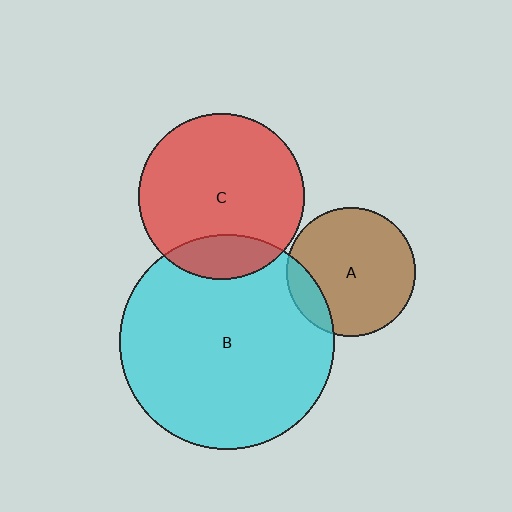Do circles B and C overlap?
Yes.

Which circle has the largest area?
Circle B (cyan).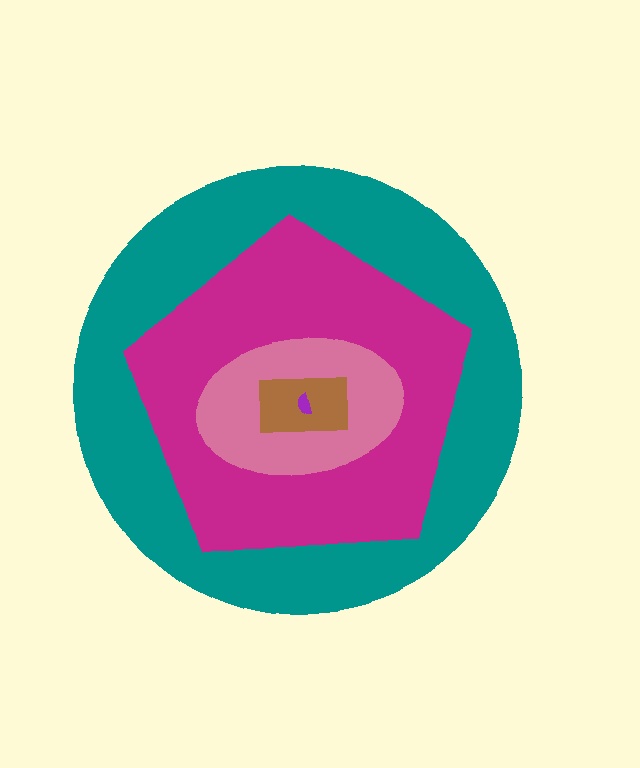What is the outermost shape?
The teal circle.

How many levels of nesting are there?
5.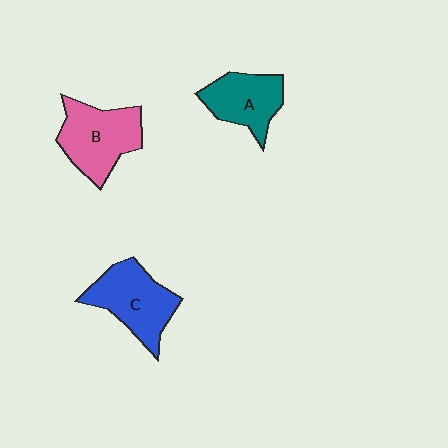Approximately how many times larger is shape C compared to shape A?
Approximately 1.2 times.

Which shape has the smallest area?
Shape A (teal).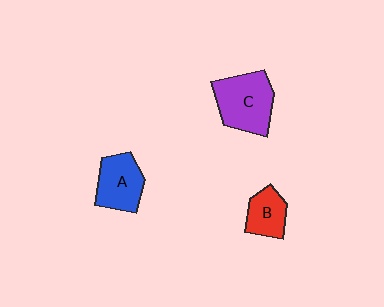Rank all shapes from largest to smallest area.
From largest to smallest: C (purple), A (blue), B (red).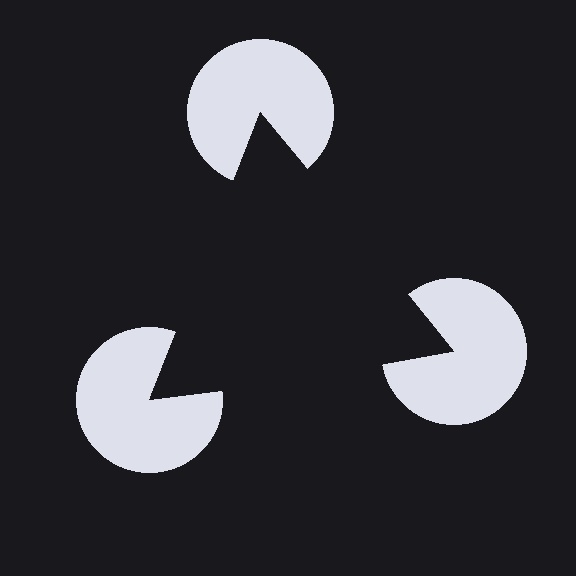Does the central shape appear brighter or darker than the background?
It typically appears slightly darker than the background, even though no actual brightness change is drawn.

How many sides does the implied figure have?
3 sides.